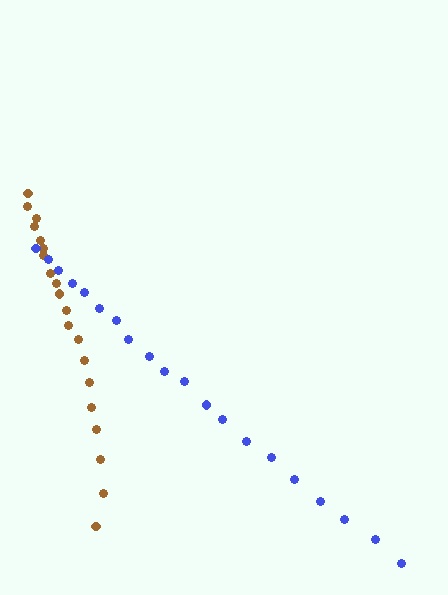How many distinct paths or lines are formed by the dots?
There are 2 distinct paths.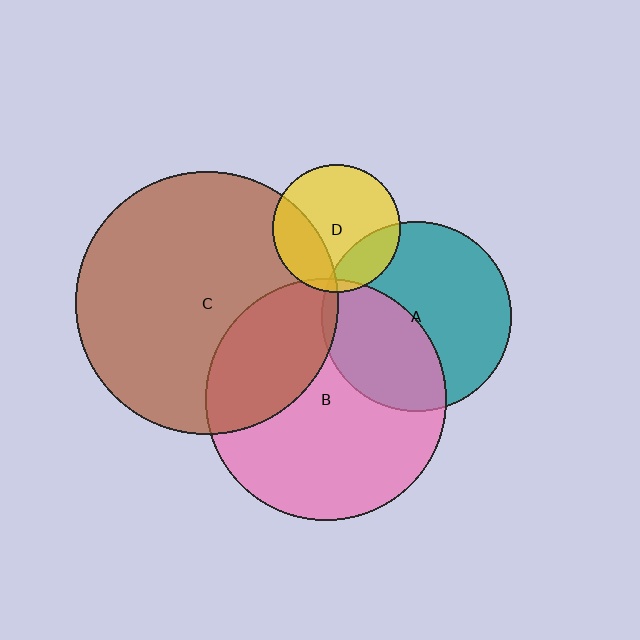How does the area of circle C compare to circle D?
Approximately 4.2 times.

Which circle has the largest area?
Circle C (brown).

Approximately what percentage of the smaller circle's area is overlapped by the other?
Approximately 5%.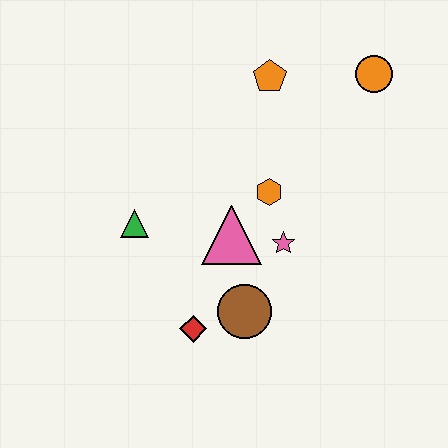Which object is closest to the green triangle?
The pink triangle is closest to the green triangle.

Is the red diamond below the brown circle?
Yes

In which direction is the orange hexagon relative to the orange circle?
The orange hexagon is below the orange circle.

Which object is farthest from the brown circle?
The orange circle is farthest from the brown circle.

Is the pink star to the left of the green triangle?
No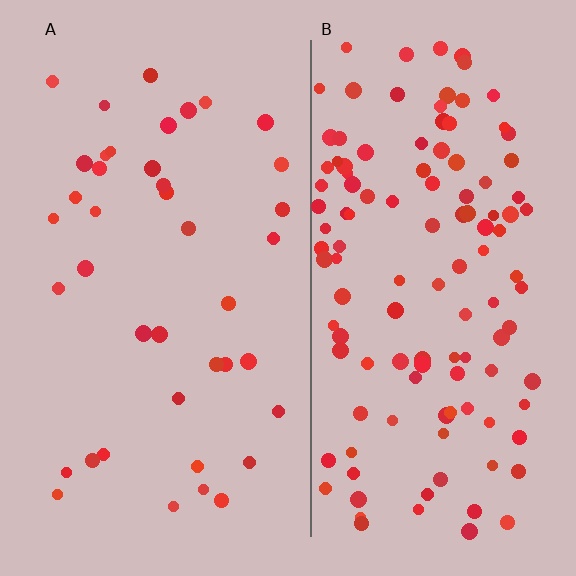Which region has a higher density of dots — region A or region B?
B (the right).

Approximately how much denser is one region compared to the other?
Approximately 3.0× — region B over region A.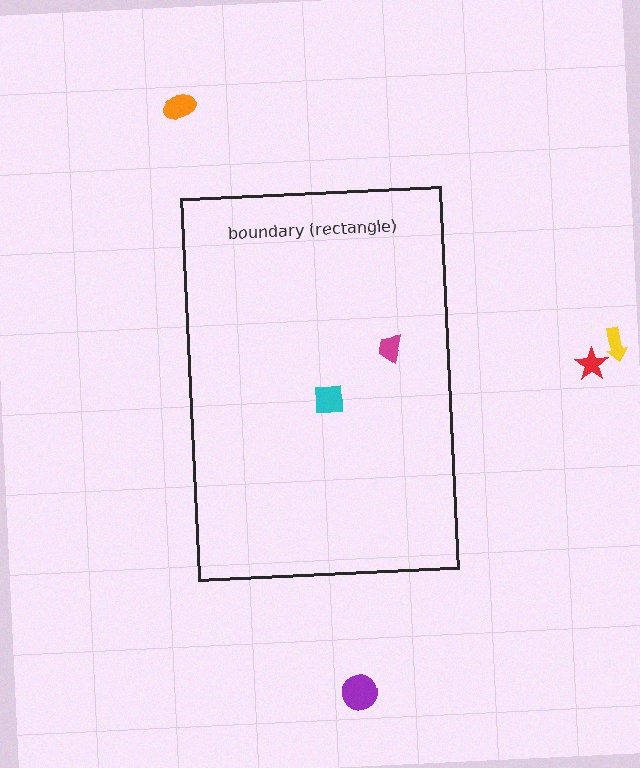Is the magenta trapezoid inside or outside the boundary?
Inside.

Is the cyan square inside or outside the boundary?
Inside.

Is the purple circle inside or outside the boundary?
Outside.